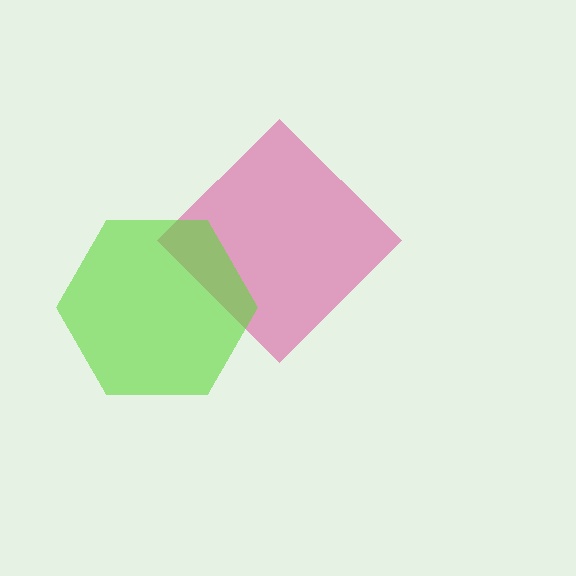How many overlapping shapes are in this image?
There are 2 overlapping shapes in the image.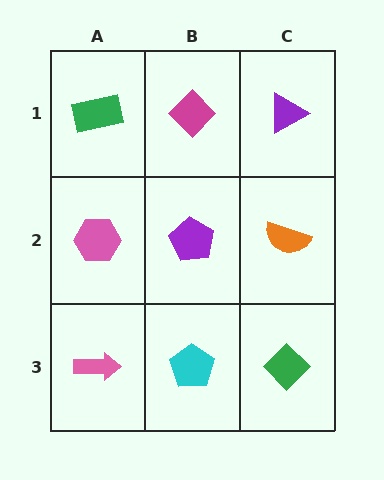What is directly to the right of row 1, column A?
A magenta diamond.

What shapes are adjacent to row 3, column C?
An orange semicircle (row 2, column C), a cyan pentagon (row 3, column B).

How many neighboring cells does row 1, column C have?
2.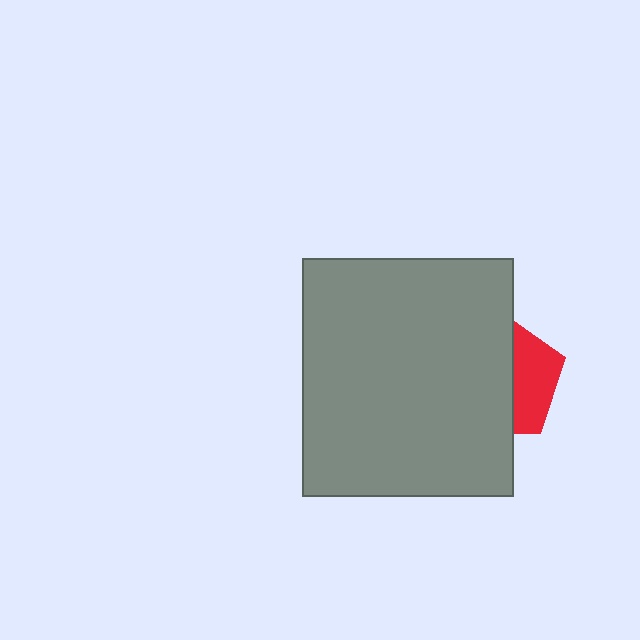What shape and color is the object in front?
The object in front is a gray rectangle.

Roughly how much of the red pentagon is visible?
A small part of it is visible (roughly 37%).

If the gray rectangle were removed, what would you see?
You would see the complete red pentagon.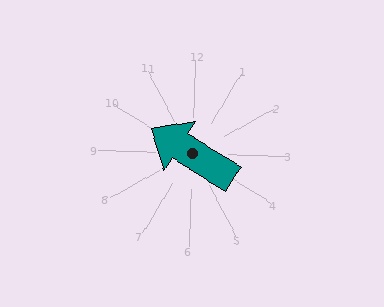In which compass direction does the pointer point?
Northwest.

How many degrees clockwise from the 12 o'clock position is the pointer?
Approximately 300 degrees.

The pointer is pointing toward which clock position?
Roughly 10 o'clock.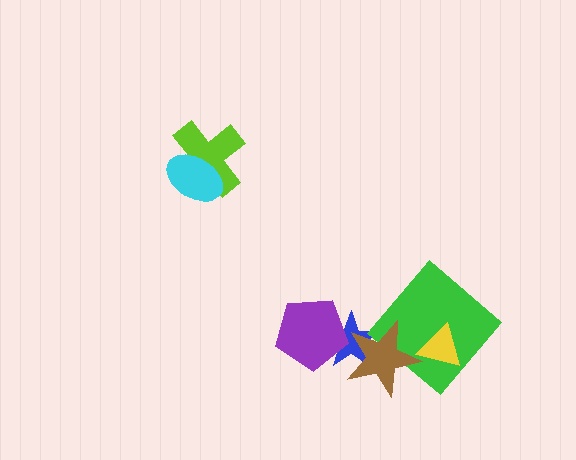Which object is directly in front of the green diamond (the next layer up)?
The brown star is directly in front of the green diamond.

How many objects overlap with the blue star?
2 objects overlap with the blue star.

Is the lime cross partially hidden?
Yes, it is partially covered by another shape.